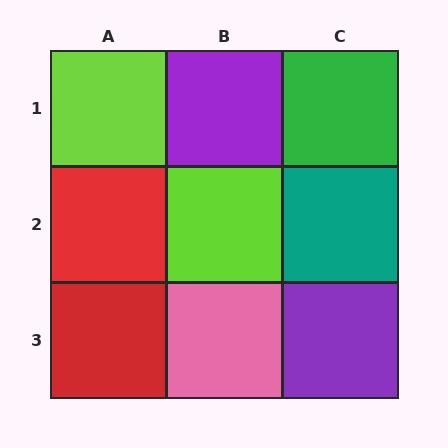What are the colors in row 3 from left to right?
Red, pink, purple.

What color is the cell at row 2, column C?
Teal.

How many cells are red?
2 cells are red.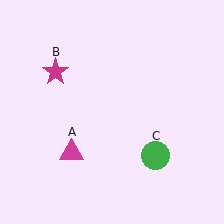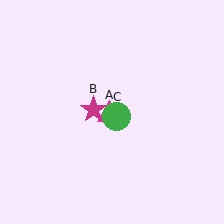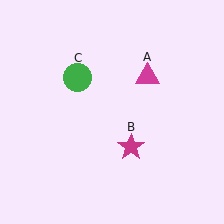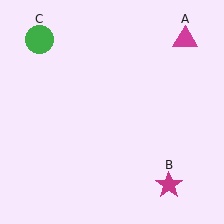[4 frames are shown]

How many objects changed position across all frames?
3 objects changed position: magenta triangle (object A), magenta star (object B), green circle (object C).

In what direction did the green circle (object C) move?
The green circle (object C) moved up and to the left.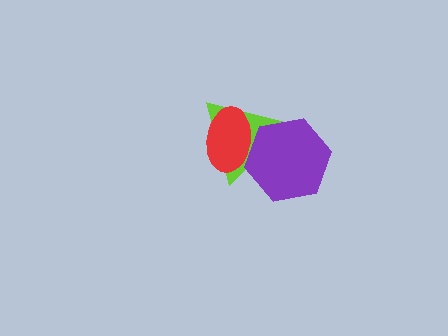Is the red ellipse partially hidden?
Yes, it is partially covered by another shape.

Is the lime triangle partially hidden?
Yes, it is partially covered by another shape.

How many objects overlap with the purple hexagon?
2 objects overlap with the purple hexagon.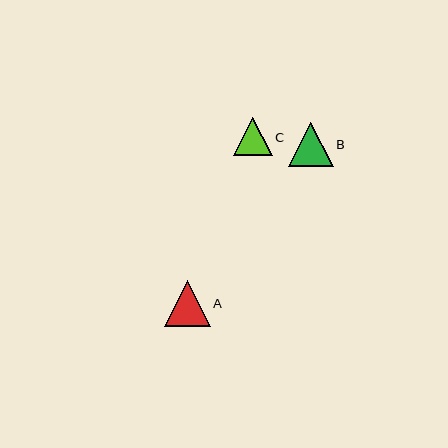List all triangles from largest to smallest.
From largest to smallest: A, B, C.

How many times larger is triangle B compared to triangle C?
Triangle B is approximately 1.2 times the size of triangle C.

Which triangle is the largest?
Triangle A is the largest with a size of approximately 45 pixels.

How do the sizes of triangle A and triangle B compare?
Triangle A and triangle B are approximately the same size.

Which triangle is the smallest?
Triangle C is the smallest with a size of approximately 38 pixels.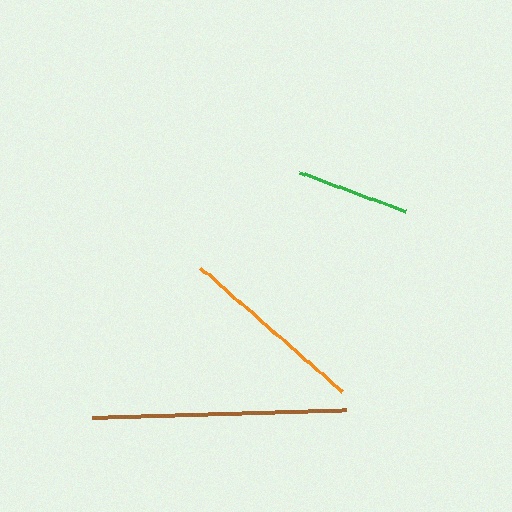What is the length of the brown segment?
The brown segment is approximately 254 pixels long.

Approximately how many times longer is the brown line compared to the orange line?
The brown line is approximately 1.4 times the length of the orange line.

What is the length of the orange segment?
The orange segment is approximately 188 pixels long.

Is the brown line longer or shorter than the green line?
The brown line is longer than the green line.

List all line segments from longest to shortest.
From longest to shortest: brown, orange, green.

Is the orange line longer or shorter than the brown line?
The brown line is longer than the orange line.